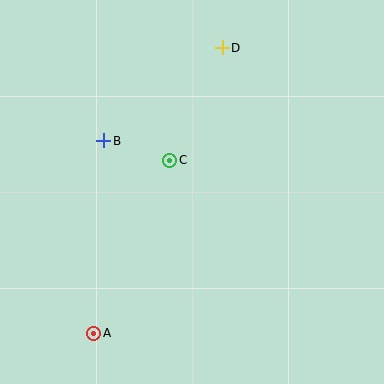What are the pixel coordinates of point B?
Point B is at (104, 141).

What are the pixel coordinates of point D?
Point D is at (222, 48).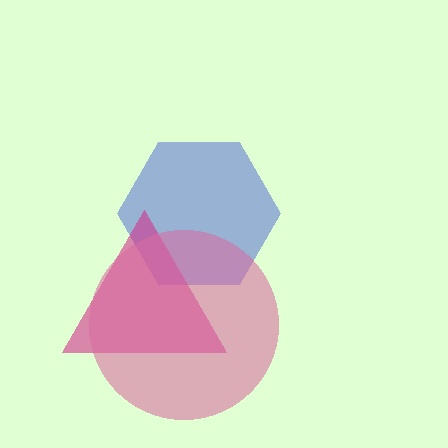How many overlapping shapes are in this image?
There are 3 overlapping shapes in the image.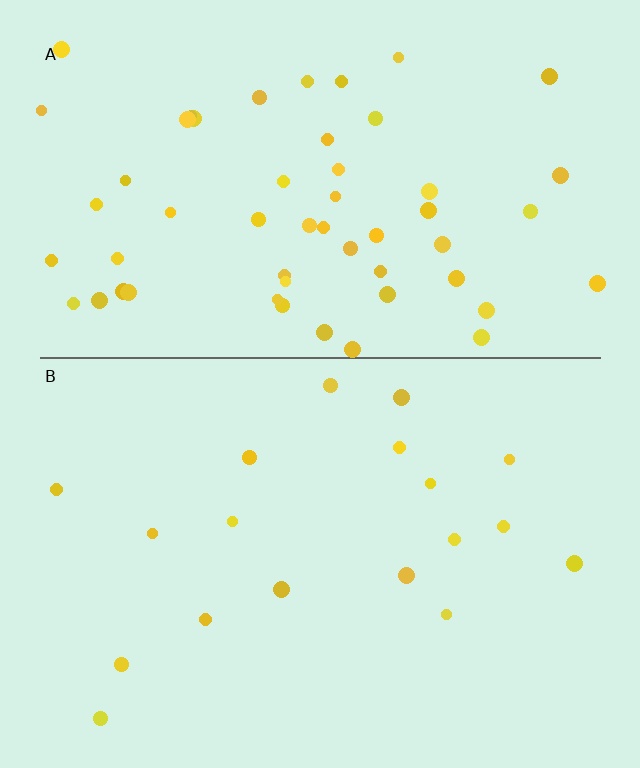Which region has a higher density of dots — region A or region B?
A (the top).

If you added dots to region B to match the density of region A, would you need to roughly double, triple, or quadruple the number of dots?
Approximately triple.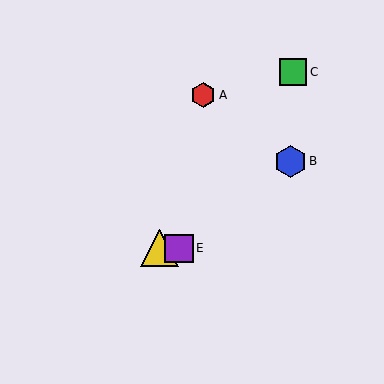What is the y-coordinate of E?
Object E is at y≈248.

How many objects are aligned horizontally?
2 objects (D, E) are aligned horizontally.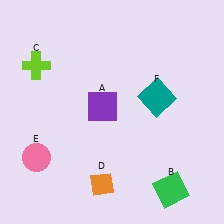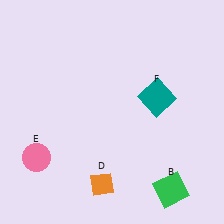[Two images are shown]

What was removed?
The lime cross (C), the purple square (A) were removed in Image 2.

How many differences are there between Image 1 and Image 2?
There are 2 differences between the two images.